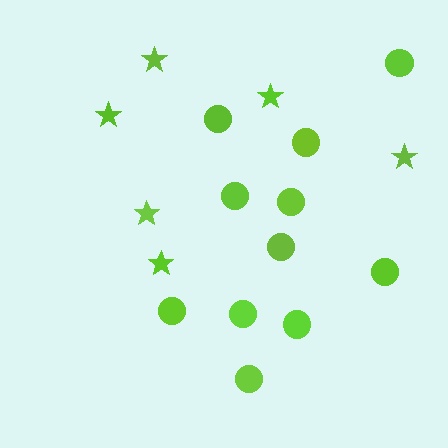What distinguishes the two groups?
There are 2 groups: one group of circles (11) and one group of stars (6).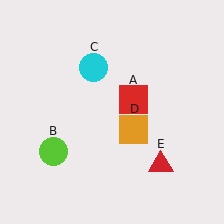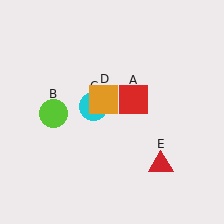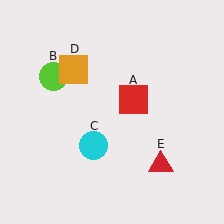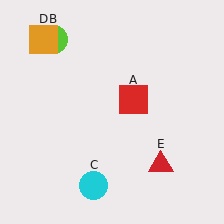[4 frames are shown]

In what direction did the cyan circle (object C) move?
The cyan circle (object C) moved down.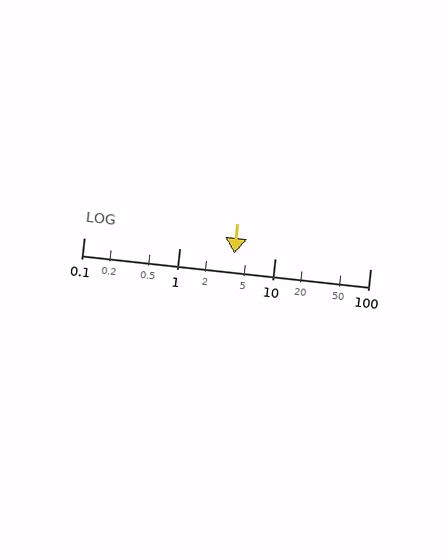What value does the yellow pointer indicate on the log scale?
The pointer indicates approximately 3.8.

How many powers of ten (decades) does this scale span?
The scale spans 3 decades, from 0.1 to 100.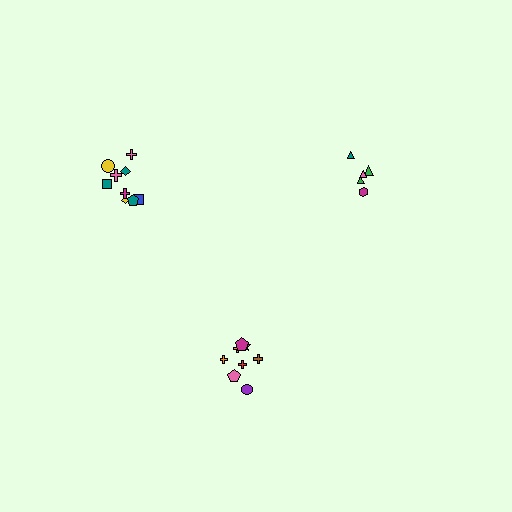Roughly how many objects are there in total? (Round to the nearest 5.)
Roughly 25 objects in total.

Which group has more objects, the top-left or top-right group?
The top-left group.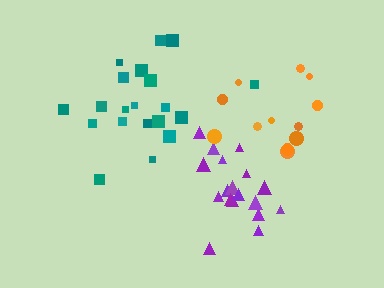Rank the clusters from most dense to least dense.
purple, teal, orange.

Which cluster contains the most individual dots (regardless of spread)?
Teal (20).